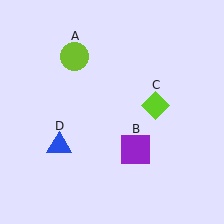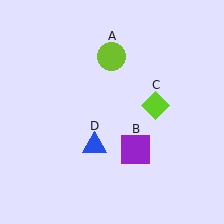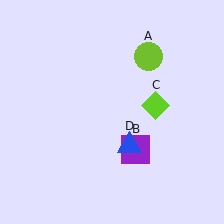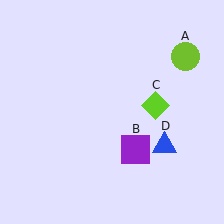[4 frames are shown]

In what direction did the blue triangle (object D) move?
The blue triangle (object D) moved right.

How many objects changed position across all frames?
2 objects changed position: lime circle (object A), blue triangle (object D).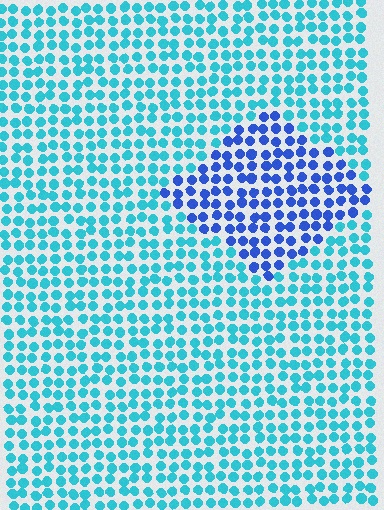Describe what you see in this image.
The image is filled with small cyan elements in a uniform arrangement. A diamond-shaped region is visible where the elements are tinted to a slightly different hue, forming a subtle color boundary.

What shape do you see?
I see a diamond.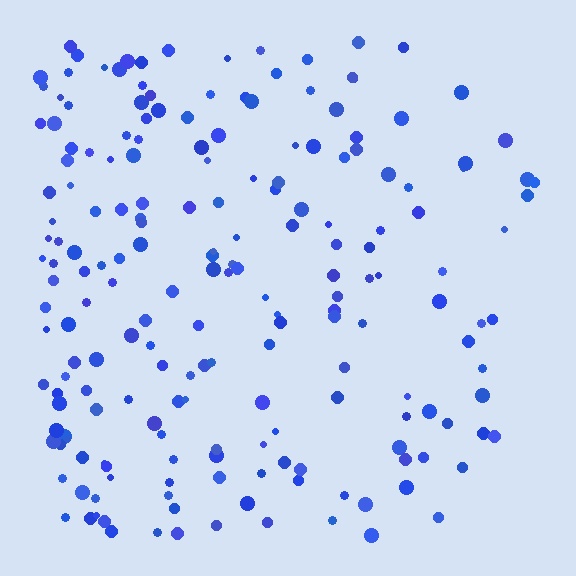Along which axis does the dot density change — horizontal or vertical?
Horizontal.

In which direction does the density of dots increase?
From right to left, with the left side densest.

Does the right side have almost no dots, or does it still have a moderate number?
Still a moderate number, just noticeably fewer than the left.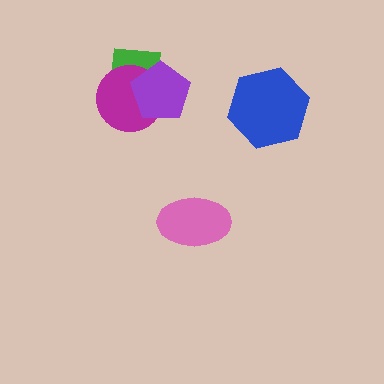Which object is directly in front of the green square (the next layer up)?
The magenta circle is directly in front of the green square.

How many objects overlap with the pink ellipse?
0 objects overlap with the pink ellipse.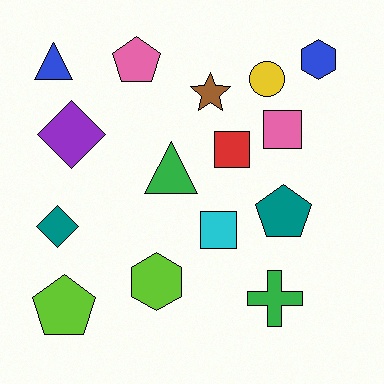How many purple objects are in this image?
There is 1 purple object.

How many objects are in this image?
There are 15 objects.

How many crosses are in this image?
There is 1 cross.